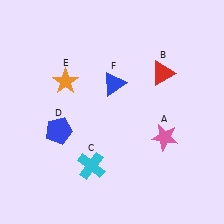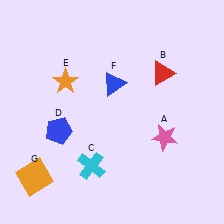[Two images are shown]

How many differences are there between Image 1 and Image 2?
There is 1 difference between the two images.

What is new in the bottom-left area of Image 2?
An orange square (G) was added in the bottom-left area of Image 2.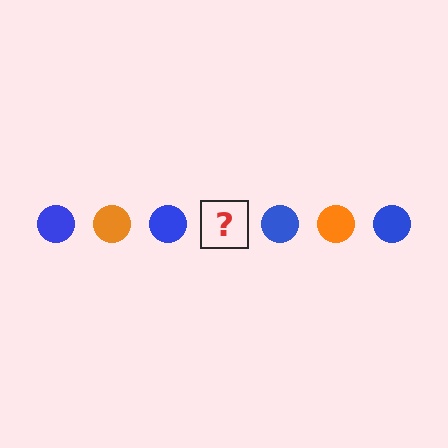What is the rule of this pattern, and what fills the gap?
The rule is that the pattern cycles through blue, orange circles. The gap should be filled with an orange circle.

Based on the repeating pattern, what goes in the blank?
The blank should be an orange circle.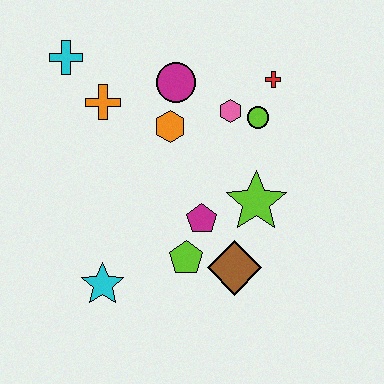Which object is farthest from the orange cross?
The brown diamond is farthest from the orange cross.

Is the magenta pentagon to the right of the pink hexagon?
No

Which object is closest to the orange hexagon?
The magenta circle is closest to the orange hexagon.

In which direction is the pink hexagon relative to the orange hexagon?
The pink hexagon is to the right of the orange hexagon.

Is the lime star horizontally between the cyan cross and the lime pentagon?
No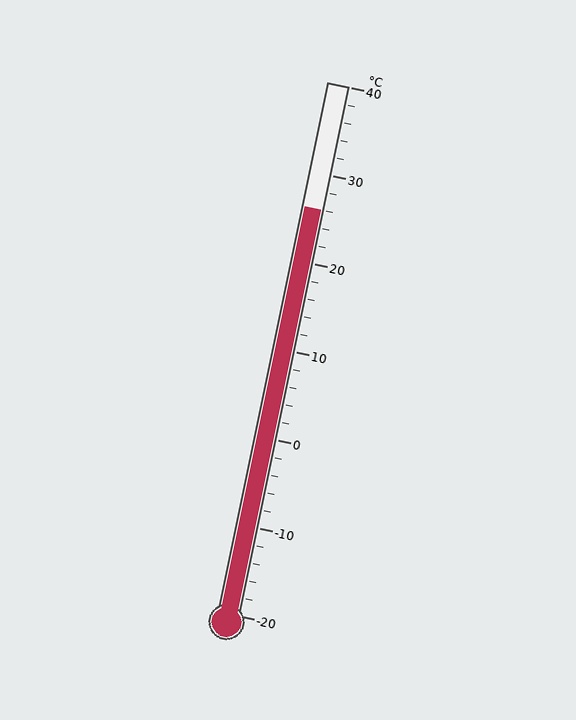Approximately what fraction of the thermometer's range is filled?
The thermometer is filled to approximately 75% of its range.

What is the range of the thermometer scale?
The thermometer scale ranges from -20°C to 40°C.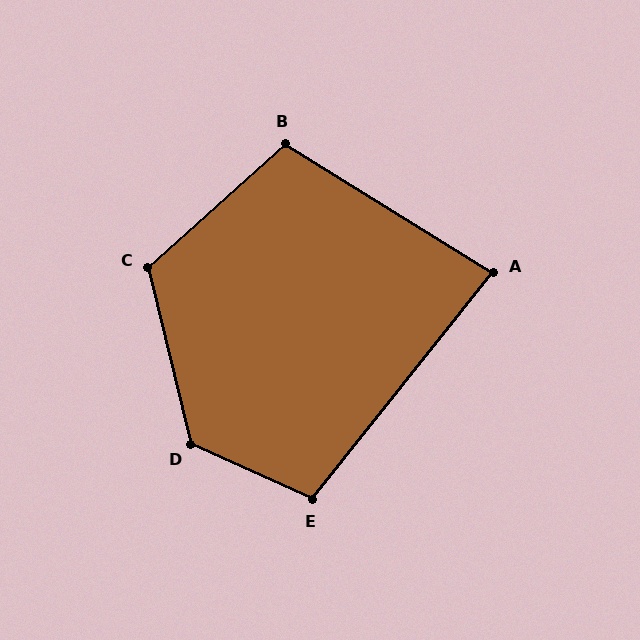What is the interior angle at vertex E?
Approximately 104 degrees (obtuse).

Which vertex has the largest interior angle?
D, at approximately 128 degrees.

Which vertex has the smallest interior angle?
A, at approximately 83 degrees.